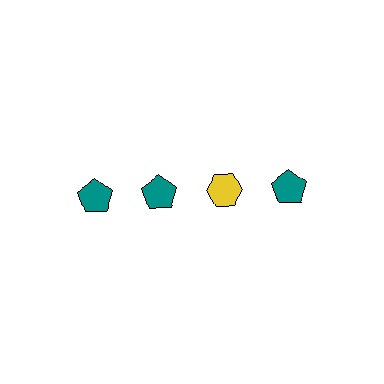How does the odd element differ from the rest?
It differs in both color (yellow instead of teal) and shape (hexagon instead of pentagon).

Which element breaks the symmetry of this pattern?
The yellow hexagon in the top row, center column breaks the symmetry. All other shapes are teal pentagons.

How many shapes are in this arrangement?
There are 4 shapes arranged in a grid pattern.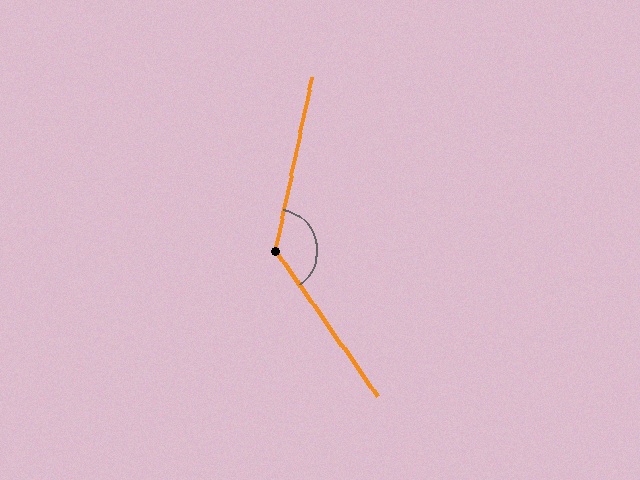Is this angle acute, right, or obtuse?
It is obtuse.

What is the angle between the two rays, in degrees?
Approximately 133 degrees.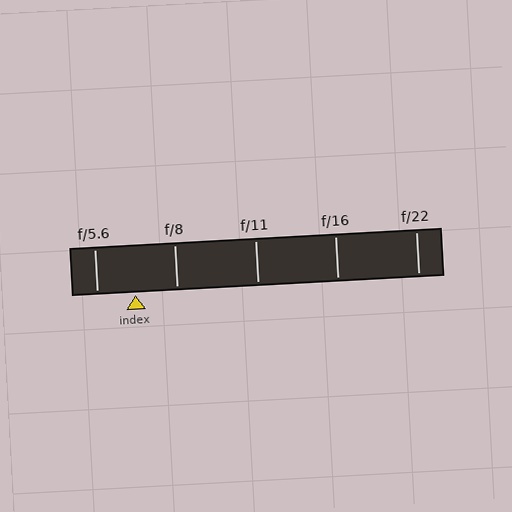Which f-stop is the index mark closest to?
The index mark is closest to f/5.6.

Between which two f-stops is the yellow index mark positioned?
The index mark is between f/5.6 and f/8.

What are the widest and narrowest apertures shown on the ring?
The widest aperture shown is f/5.6 and the narrowest is f/22.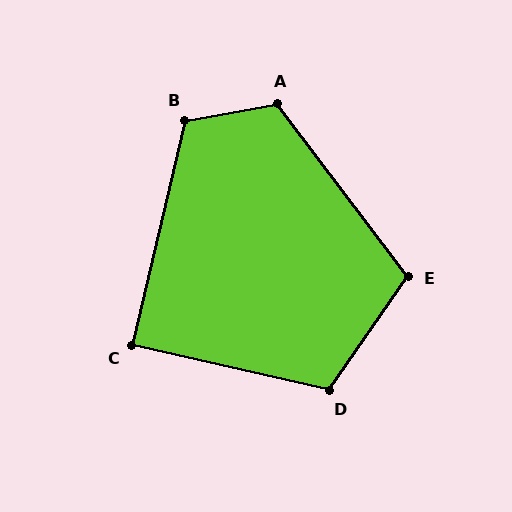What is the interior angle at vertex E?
Approximately 108 degrees (obtuse).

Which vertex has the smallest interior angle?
C, at approximately 90 degrees.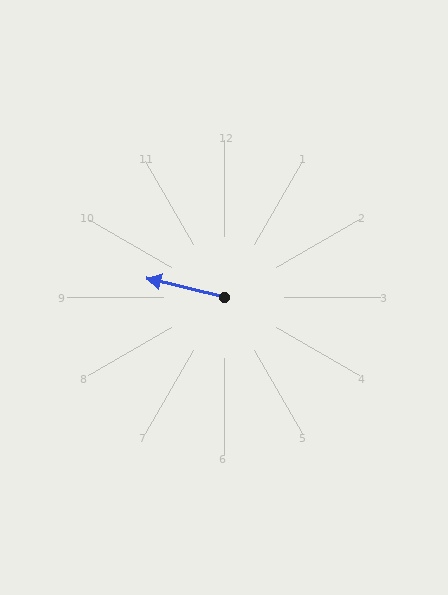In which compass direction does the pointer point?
West.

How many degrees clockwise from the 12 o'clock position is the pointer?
Approximately 284 degrees.